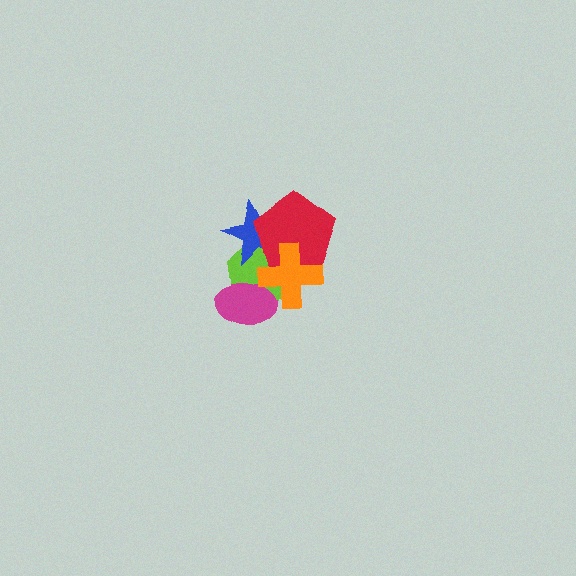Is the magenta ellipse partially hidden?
Yes, it is partially covered by another shape.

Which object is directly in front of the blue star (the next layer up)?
The red pentagon is directly in front of the blue star.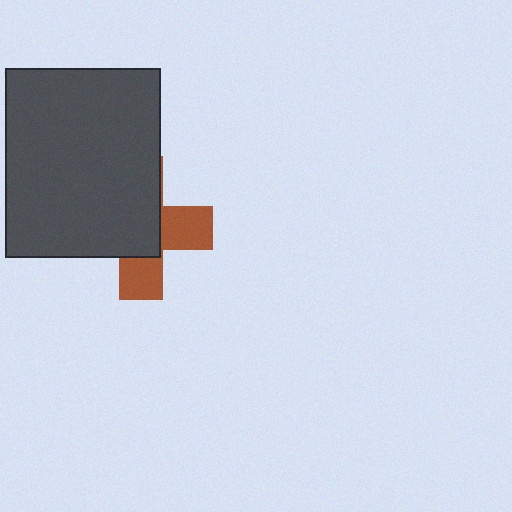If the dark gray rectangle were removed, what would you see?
You would see the complete brown cross.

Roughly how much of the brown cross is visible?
A small part of it is visible (roughly 40%).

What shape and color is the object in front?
The object in front is a dark gray rectangle.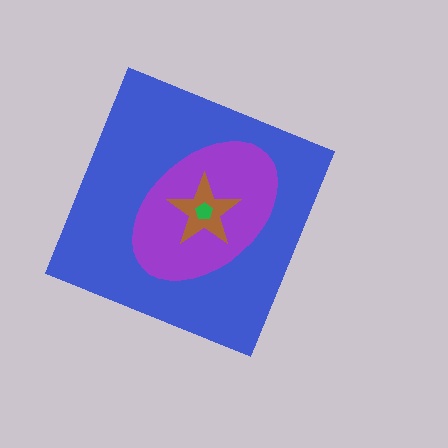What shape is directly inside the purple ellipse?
The brown star.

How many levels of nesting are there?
4.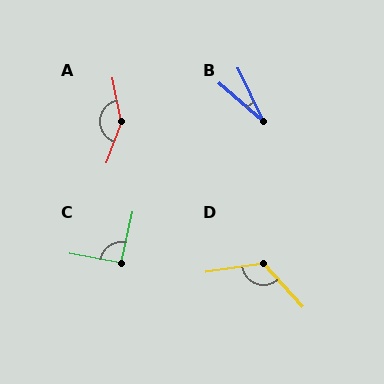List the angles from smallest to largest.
B (24°), C (93°), D (123°), A (148°).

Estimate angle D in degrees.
Approximately 123 degrees.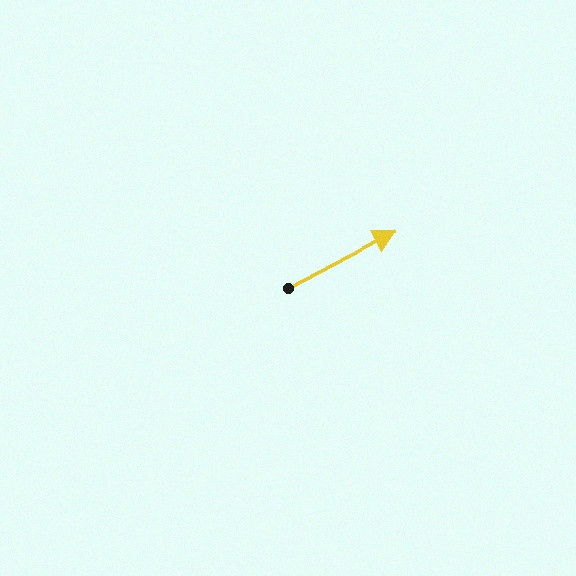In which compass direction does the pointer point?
Northeast.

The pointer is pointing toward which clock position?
Roughly 2 o'clock.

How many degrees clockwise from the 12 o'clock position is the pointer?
Approximately 62 degrees.